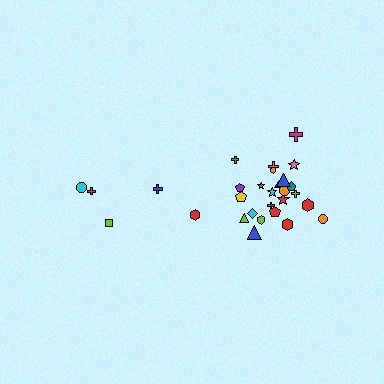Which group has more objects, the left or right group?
The right group.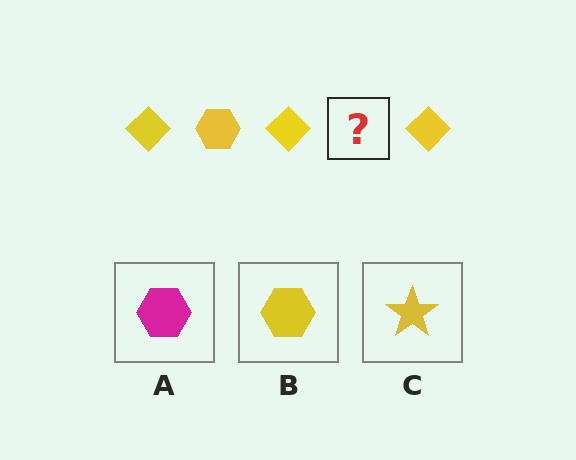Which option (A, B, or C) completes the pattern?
B.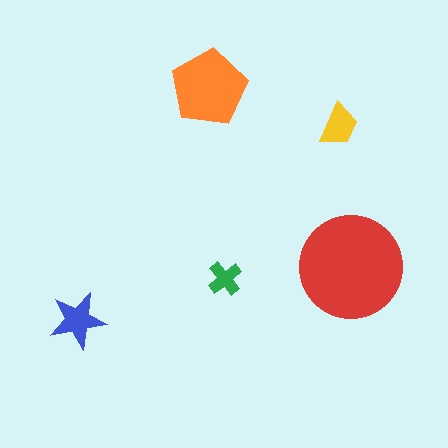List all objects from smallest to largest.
The green cross, the yellow trapezoid, the blue star, the orange pentagon, the red circle.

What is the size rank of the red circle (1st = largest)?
1st.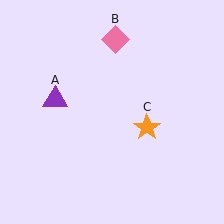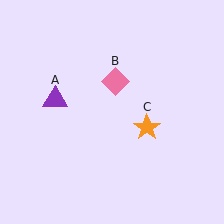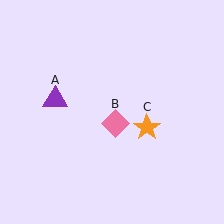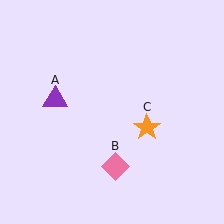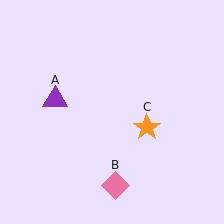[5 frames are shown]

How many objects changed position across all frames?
1 object changed position: pink diamond (object B).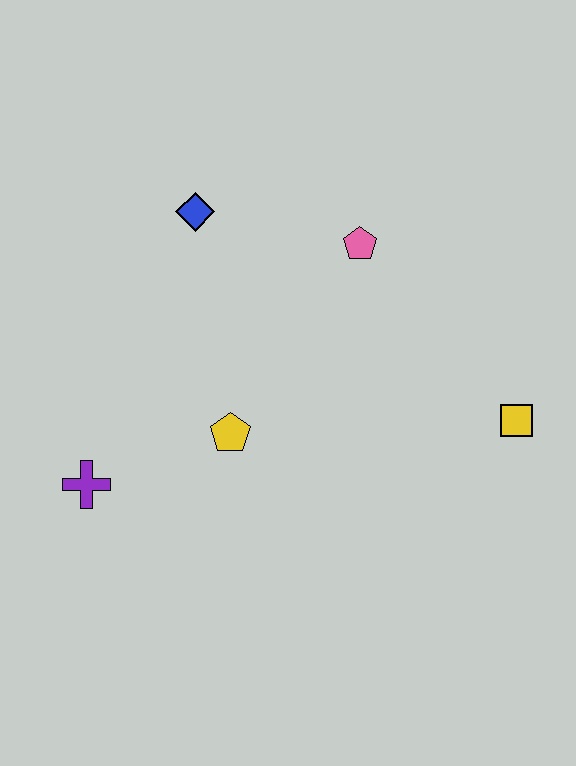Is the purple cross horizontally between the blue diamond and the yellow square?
No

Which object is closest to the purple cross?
The yellow pentagon is closest to the purple cross.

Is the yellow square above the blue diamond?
No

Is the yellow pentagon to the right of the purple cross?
Yes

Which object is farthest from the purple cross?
The yellow square is farthest from the purple cross.